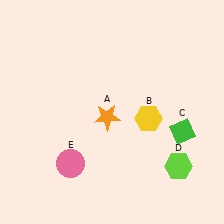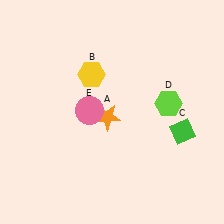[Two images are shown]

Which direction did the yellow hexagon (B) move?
The yellow hexagon (B) moved left.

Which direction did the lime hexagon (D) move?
The lime hexagon (D) moved up.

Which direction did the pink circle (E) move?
The pink circle (E) moved up.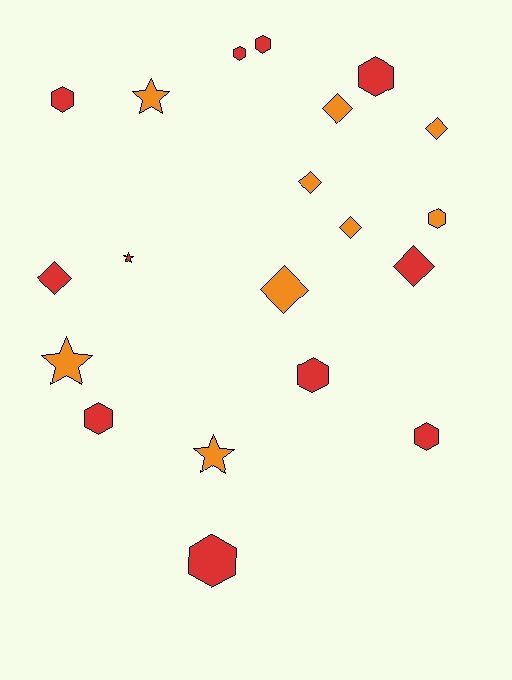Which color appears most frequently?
Red, with 11 objects.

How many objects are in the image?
There are 20 objects.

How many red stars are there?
There is 1 red star.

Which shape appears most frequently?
Hexagon, with 9 objects.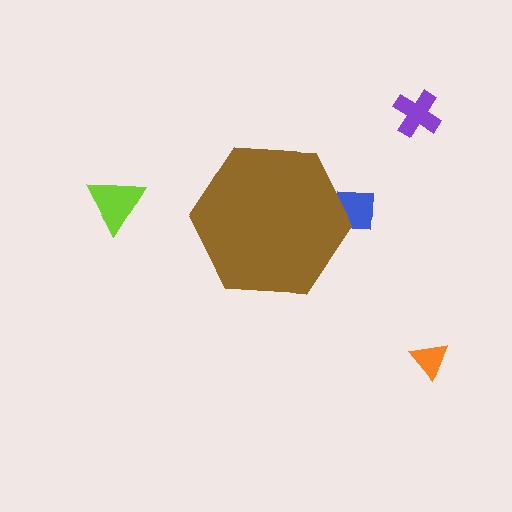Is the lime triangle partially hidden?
No, the lime triangle is fully visible.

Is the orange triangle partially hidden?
No, the orange triangle is fully visible.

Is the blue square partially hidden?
Yes, the blue square is partially hidden behind the brown hexagon.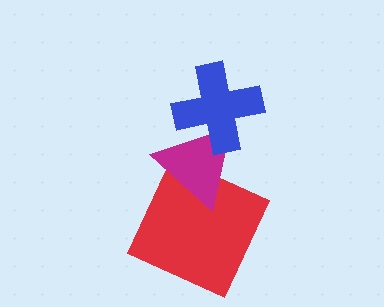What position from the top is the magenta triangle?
The magenta triangle is 2nd from the top.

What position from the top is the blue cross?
The blue cross is 1st from the top.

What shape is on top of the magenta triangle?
The blue cross is on top of the magenta triangle.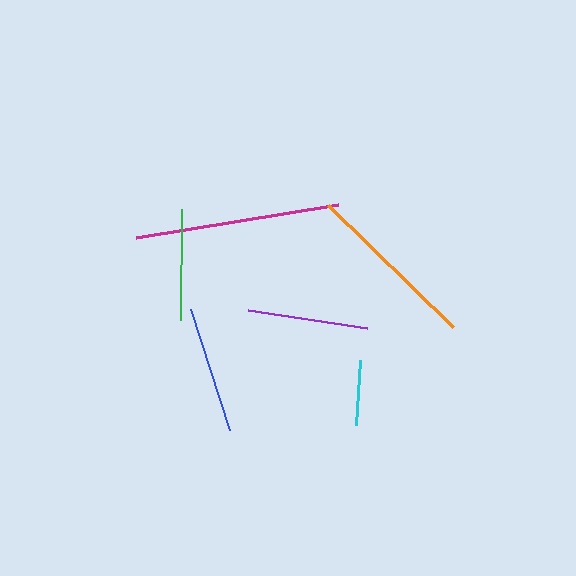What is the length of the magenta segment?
The magenta segment is approximately 205 pixels long.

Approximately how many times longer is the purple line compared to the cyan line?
The purple line is approximately 1.8 times the length of the cyan line.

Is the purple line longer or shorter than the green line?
The purple line is longer than the green line.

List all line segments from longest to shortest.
From longest to shortest: magenta, orange, blue, purple, green, cyan.